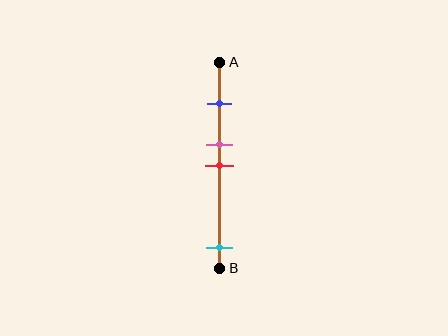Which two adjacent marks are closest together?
The pink and red marks are the closest adjacent pair.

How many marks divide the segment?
There are 4 marks dividing the segment.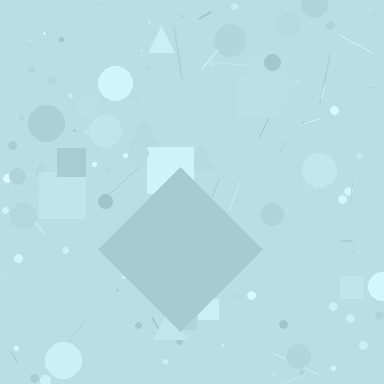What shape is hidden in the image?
A diamond is hidden in the image.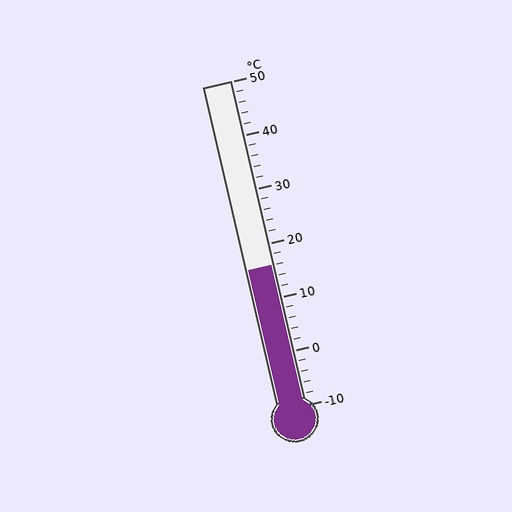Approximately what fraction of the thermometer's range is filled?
The thermometer is filled to approximately 45% of its range.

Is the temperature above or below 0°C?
The temperature is above 0°C.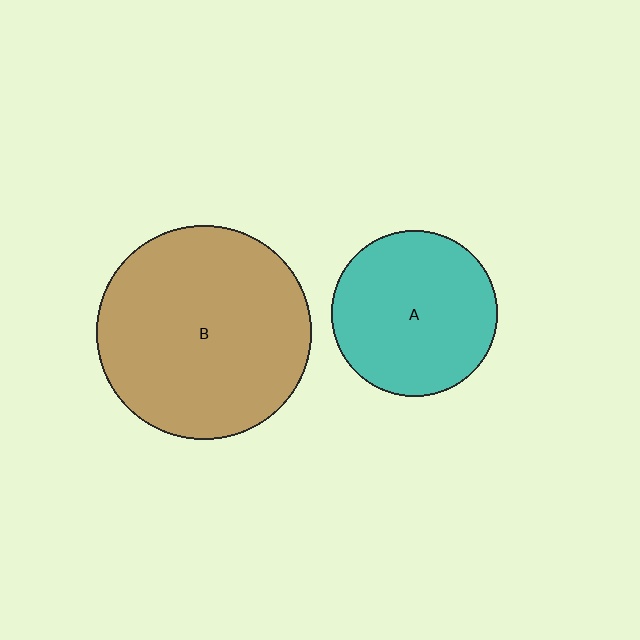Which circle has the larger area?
Circle B (brown).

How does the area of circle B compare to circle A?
Approximately 1.7 times.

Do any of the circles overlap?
No, none of the circles overlap.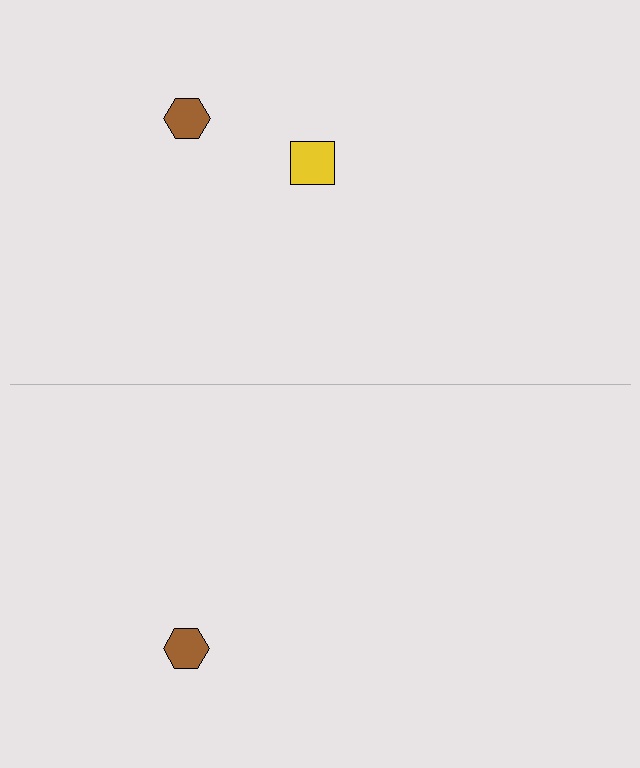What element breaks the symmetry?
A yellow square is missing from the bottom side.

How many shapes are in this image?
There are 3 shapes in this image.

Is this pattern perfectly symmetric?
No, the pattern is not perfectly symmetric. A yellow square is missing from the bottom side.